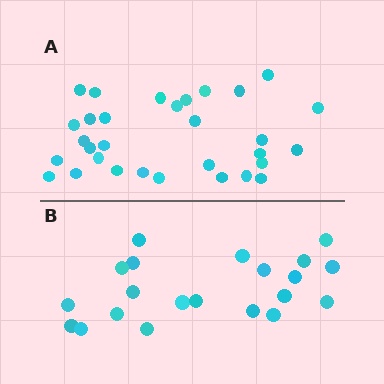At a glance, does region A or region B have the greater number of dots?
Region A (the top region) has more dots.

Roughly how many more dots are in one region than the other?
Region A has roughly 10 or so more dots than region B.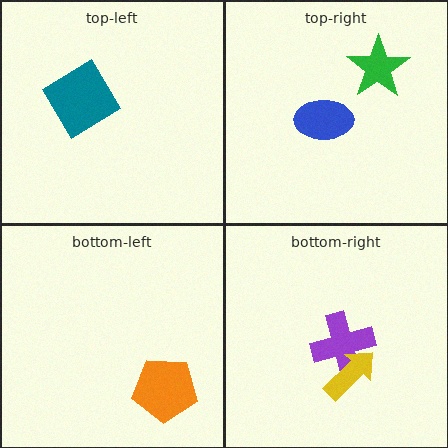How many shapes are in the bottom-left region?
1.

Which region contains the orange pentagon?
The bottom-left region.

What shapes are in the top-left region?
The teal diamond.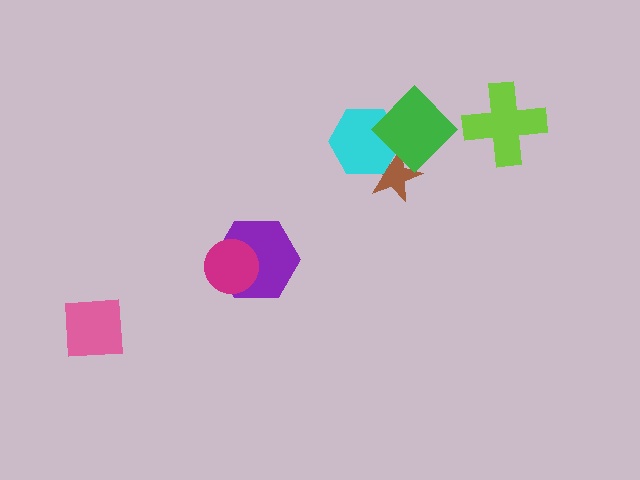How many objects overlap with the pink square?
0 objects overlap with the pink square.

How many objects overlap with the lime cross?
0 objects overlap with the lime cross.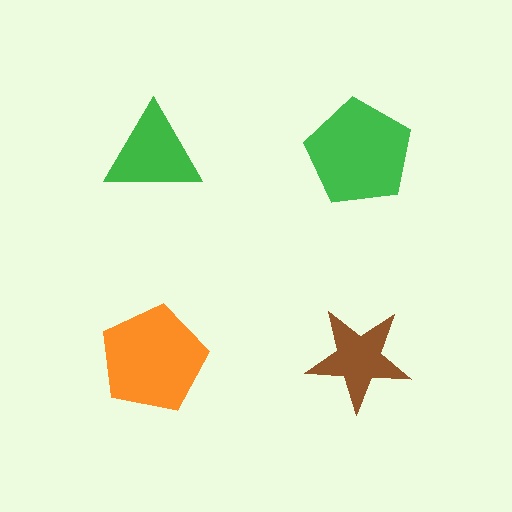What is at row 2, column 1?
An orange pentagon.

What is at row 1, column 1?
A green triangle.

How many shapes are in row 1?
2 shapes.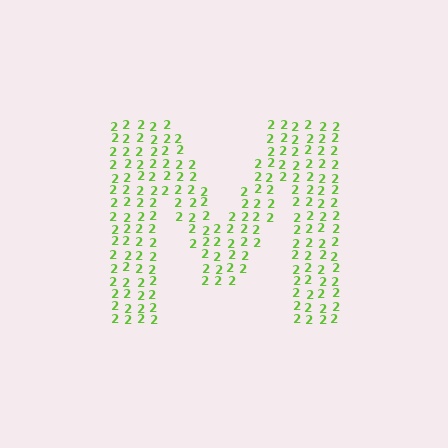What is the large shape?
The large shape is the letter M.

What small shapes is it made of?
It is made of small digit 2's.